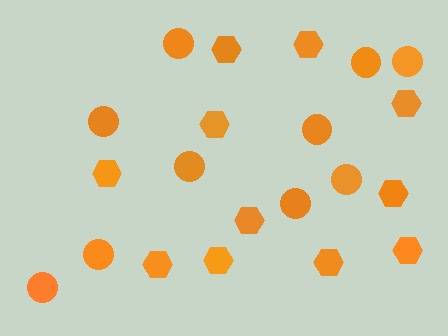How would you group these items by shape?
There are 2 groups: one group of circles (10) and one group of hexagons (11).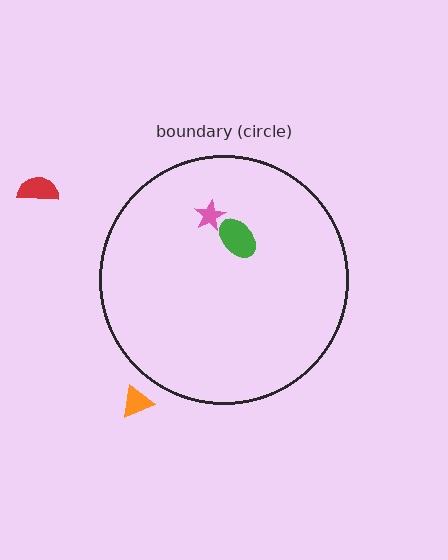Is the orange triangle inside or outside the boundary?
Outside.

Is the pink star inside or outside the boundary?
Inside.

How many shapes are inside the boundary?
2 inside, 2 outside.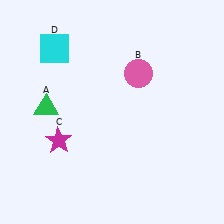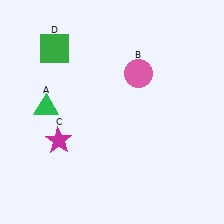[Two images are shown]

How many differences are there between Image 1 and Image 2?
There is 1 difference between the two images.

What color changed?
The square (D) changed from cyan in Image 1 to green in Image 2.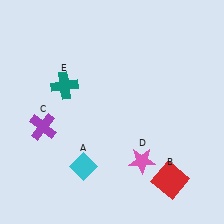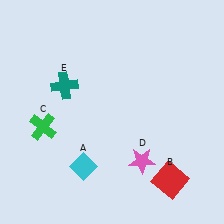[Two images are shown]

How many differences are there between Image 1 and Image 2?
There is 1 difference between the two images.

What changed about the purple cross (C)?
In Image 1, C is purple. In Image 2, it changed to green.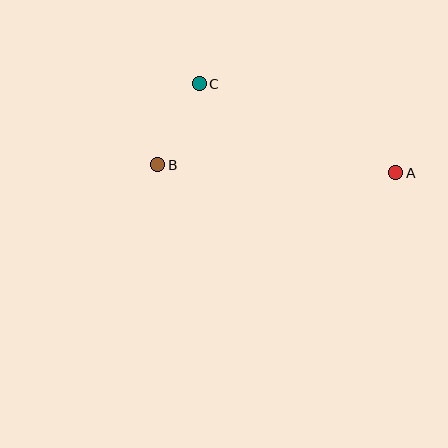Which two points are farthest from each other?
Points A and B are farthest from each other.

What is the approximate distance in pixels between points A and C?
The distance between A and C is approximately 216 pixels.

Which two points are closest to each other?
Points B and C are closest to each other.